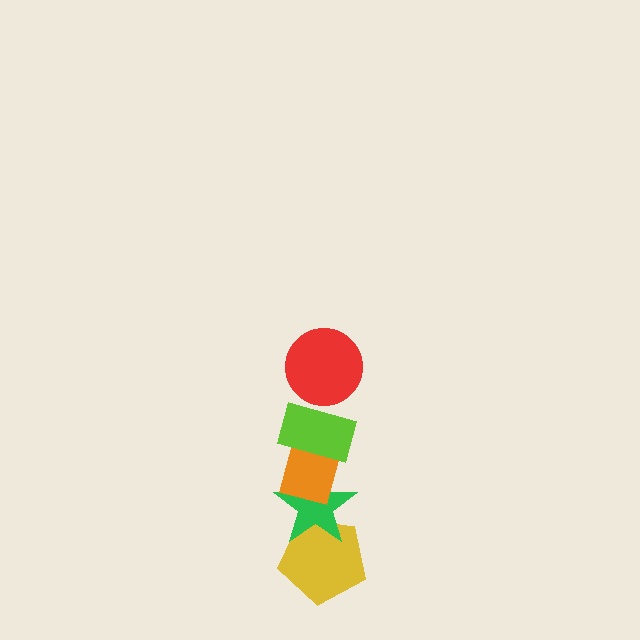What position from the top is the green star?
The green star is 4th from the top.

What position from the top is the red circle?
The red circle is 1st from the top.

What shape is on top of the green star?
The orange rectangle is on top of the green star.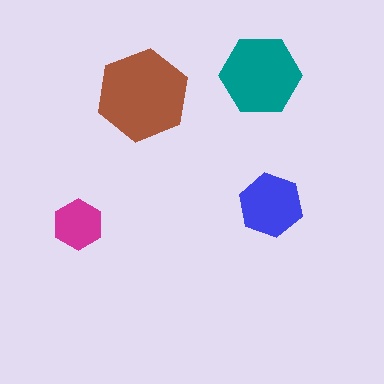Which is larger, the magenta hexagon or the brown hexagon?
The brown one.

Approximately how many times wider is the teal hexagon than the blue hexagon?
About 1.5 times wider.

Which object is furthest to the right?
The blue hexagon is rightmost.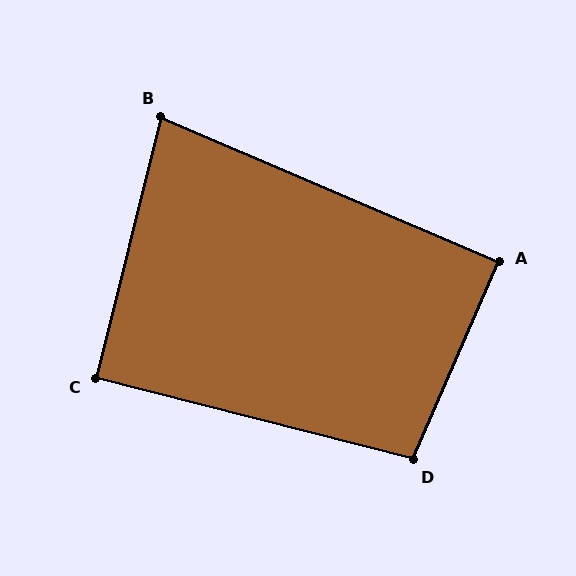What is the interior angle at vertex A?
Approximately 90 degrees (approximately right).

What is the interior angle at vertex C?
Approximately 90 degrees (approximately right).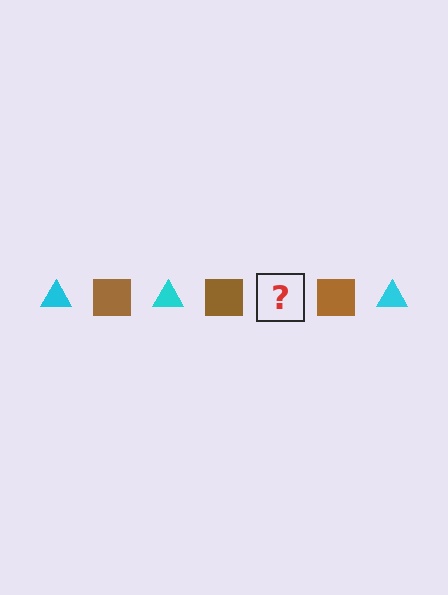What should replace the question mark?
The question mark should be replaced with a cyan triangle.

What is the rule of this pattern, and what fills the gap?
The rule is that the pattern alternates between cyan triangle and brown square. The gap should be filled with a cyan triangle.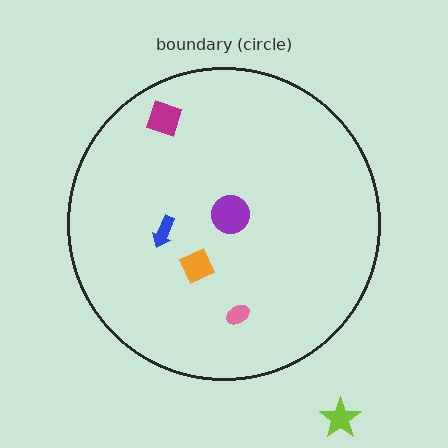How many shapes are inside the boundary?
5 inside, 1 outside.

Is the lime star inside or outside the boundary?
Outside.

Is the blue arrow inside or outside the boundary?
Inside.